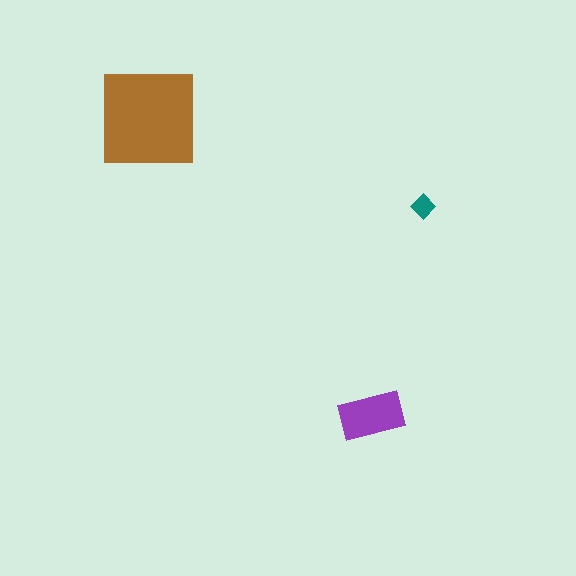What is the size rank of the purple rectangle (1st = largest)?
2nd.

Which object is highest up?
The brown square is topmost.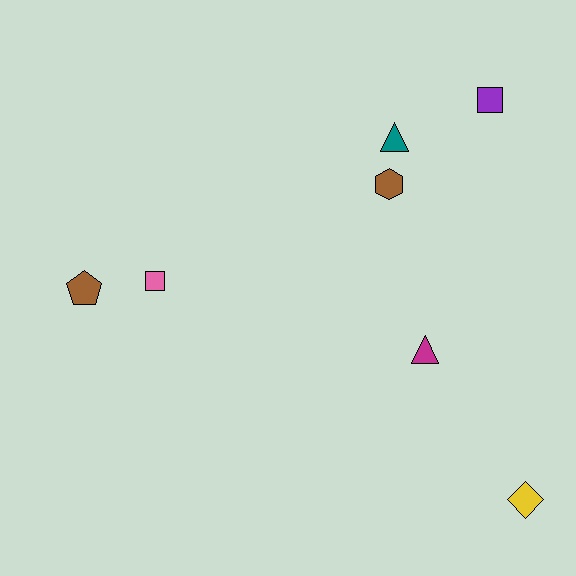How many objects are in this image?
There are 7 objects.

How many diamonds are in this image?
There is 1 diamond.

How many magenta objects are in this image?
There is 1 magenta object.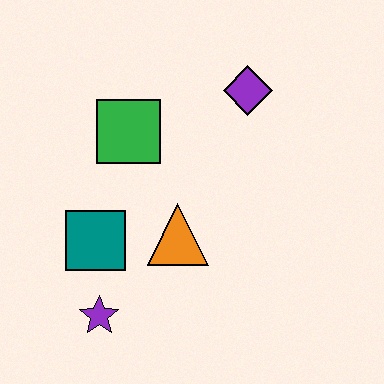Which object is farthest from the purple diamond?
The purple star is farthest from the purple diamond.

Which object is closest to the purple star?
The teal square is closest to the purple star.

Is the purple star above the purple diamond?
No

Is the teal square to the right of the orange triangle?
No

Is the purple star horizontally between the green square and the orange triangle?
No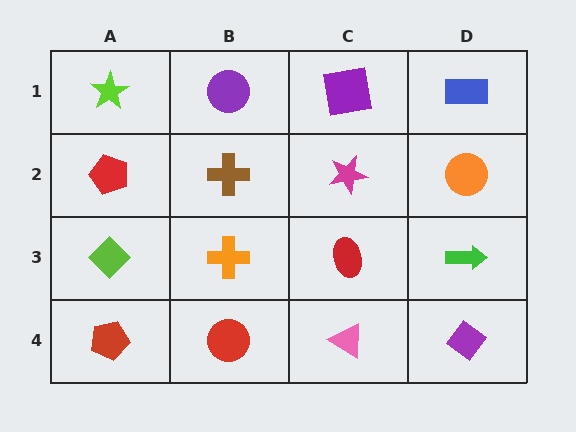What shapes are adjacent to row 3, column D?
An orange circle (row 2, column D), a purple diamond (row 4, column D), a red ellipse (row 3, column C).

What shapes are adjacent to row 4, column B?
An orange cross (row 3, column B), a red pentagon (row 4, column A), a pink triangle (row 4, column C).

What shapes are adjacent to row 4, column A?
A lime diamond (row 3, column A), a red circle (row 4, column B).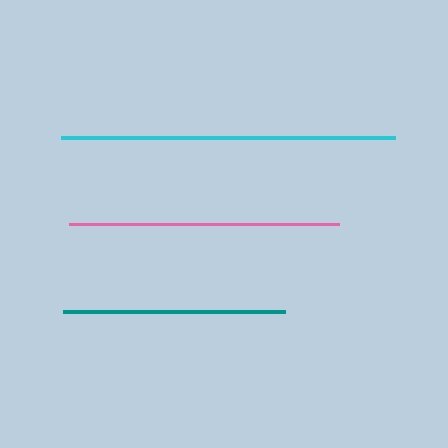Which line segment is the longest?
The cyan line is the longest at approximately 334 pixels.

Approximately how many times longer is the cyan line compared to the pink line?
The cyan line is approximately 1.2 times the length of the pink line.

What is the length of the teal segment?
The teal segment is approximately 222 pixels long.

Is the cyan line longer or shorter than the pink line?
The cyan line is longer than the pink line.